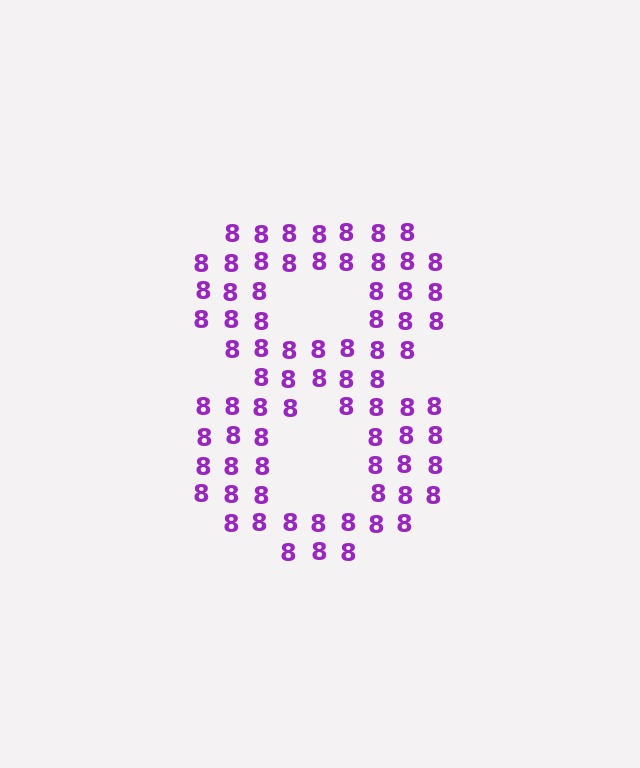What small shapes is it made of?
It is made of small digit 8's.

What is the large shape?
The large shape is the digit 8.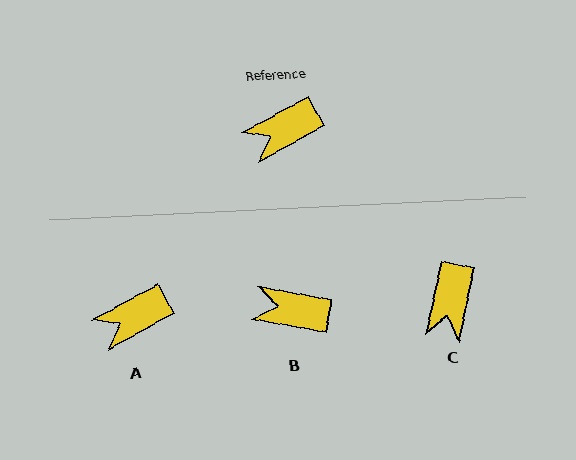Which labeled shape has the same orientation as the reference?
A.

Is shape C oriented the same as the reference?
No, it is off by about 50 degrees.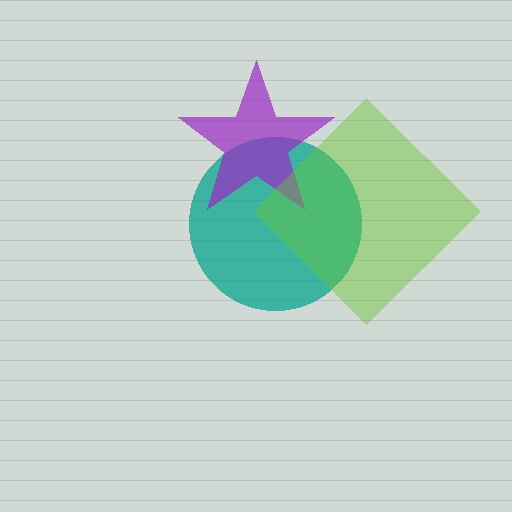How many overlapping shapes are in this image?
There are 3 overlapping shapes in the image.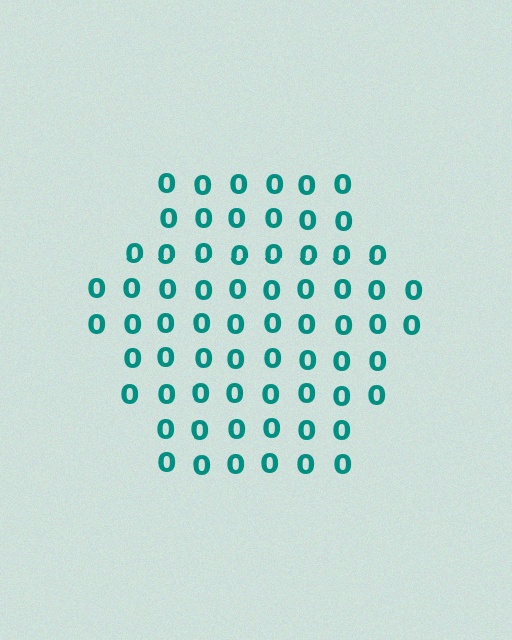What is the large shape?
The large shape is a hexagon.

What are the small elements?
The small elements are digit 0's.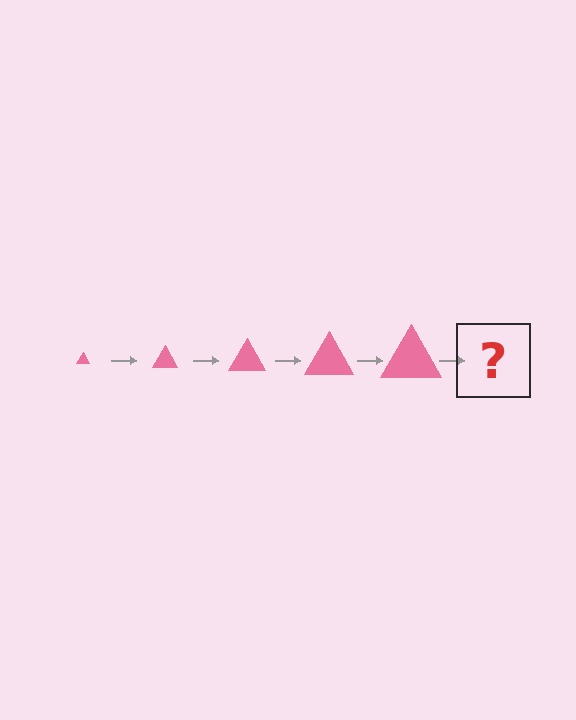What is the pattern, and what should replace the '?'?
The pattern is that the triangle gets progressively larger each step. The '?' should be a pink triangle, larger than the previous one.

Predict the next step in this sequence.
The next step is a pink triangle, larger than the previous one.